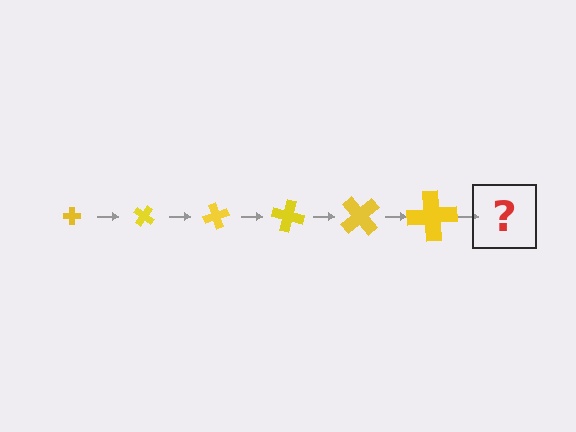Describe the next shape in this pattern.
It should be a cross, larger than the previous one and rotated 210 degrees from the start.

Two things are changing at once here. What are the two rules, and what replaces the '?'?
The two rules are that the cross grows larger each step and it rotates 35 degrees each step. The '?' should be a cross, larger than the previous one and rotated 210 degrees from the start.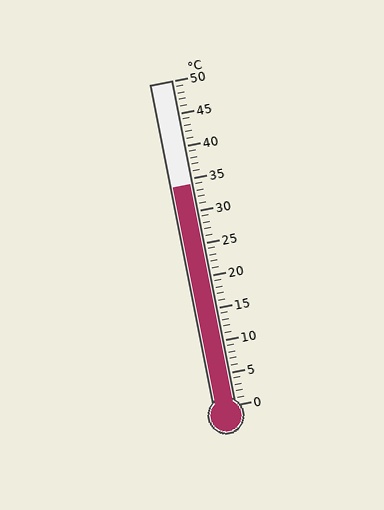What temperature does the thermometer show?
The thermometer shows approximately 34°C.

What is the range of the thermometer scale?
The thermometer scale ranges from 0°C to 50°C.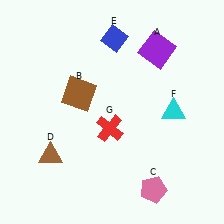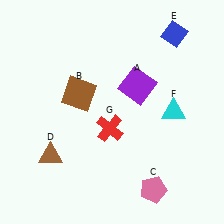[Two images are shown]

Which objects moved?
The objects that moved are: the purple square (A), the blue diamond (E).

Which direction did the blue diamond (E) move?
The blue diamond (E) moved right.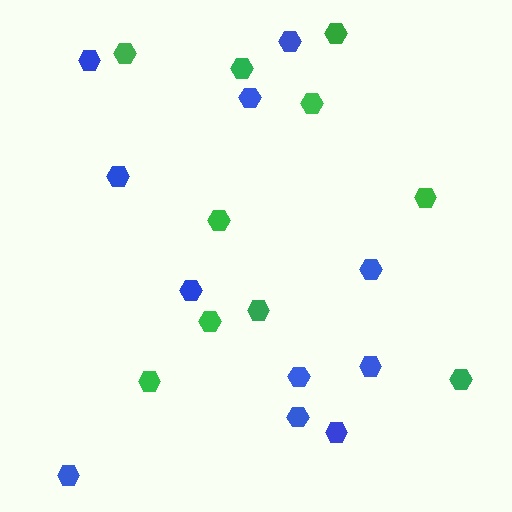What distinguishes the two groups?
There are 2 groups: one group of blue hexagons (11) and one group of green hexagons (10).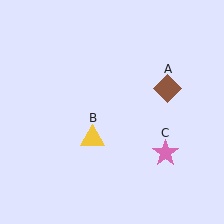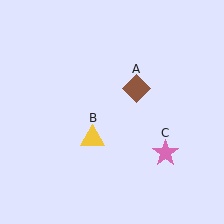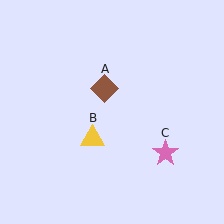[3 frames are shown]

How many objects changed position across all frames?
1 object changed position: brown diamond (object A).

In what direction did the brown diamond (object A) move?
The brown diamond (object A) moved left.